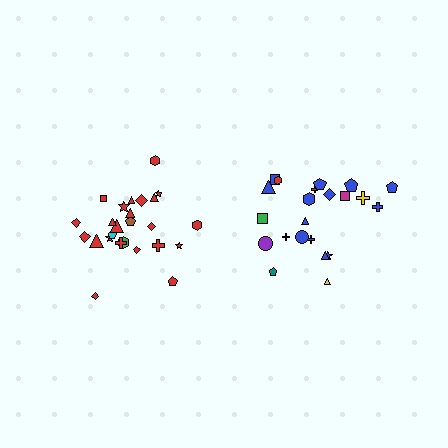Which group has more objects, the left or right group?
The left group.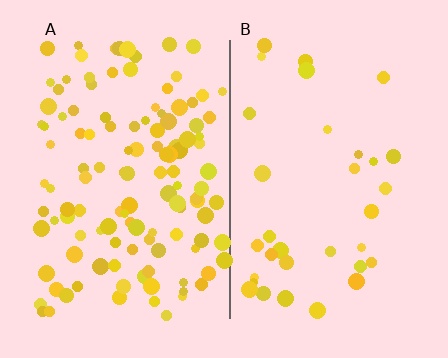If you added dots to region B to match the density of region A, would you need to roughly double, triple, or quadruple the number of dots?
Approximately quadruple.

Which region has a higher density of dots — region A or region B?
A (the left).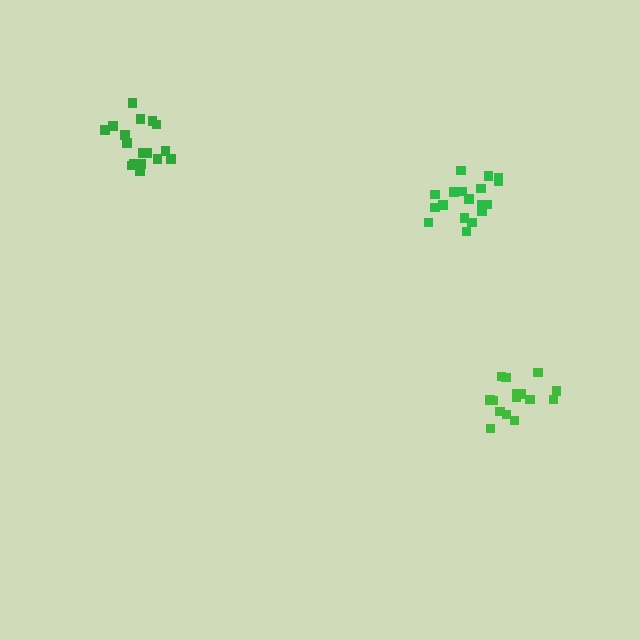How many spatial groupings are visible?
There are 3 spatial groupings.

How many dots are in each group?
Group 1: 15 dots, Group 2: 18 dots, Group 3: 17 dots (50 total).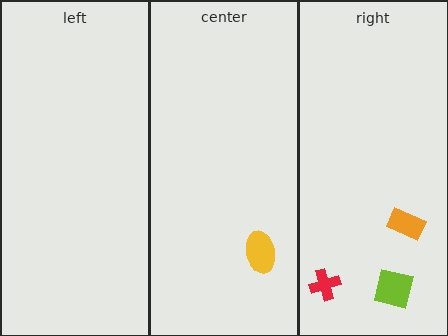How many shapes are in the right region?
3.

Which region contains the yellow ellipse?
The center region.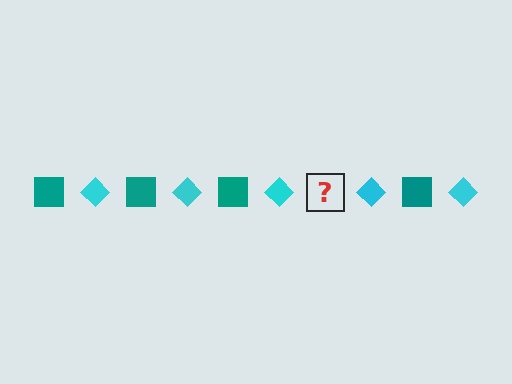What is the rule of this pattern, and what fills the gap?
The rule is that the pattern alternates between teal square and cyan diamond. The gap should be filled with a teal square.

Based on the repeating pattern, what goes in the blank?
The blank should be a teal square.